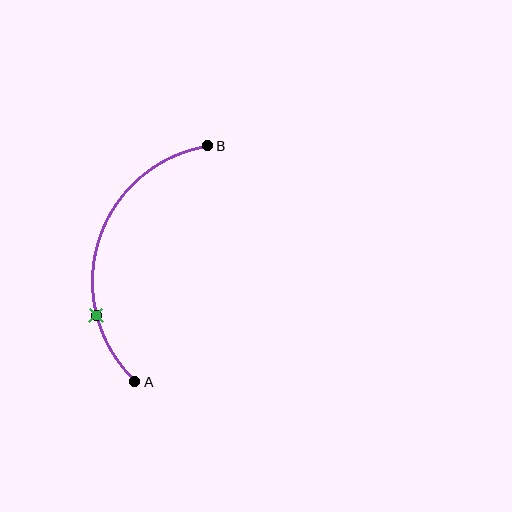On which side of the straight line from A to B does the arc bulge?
The arc bulges to the left of the straight line connecting A and B.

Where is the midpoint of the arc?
The arc midpoint is the point on the curve farthest from the straight line joining A and B. It sits to the left of that line.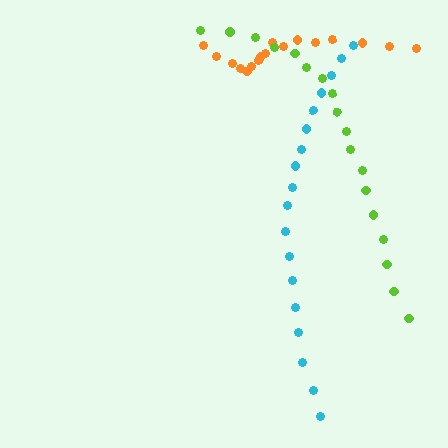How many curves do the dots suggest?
There are 3 distinct paths.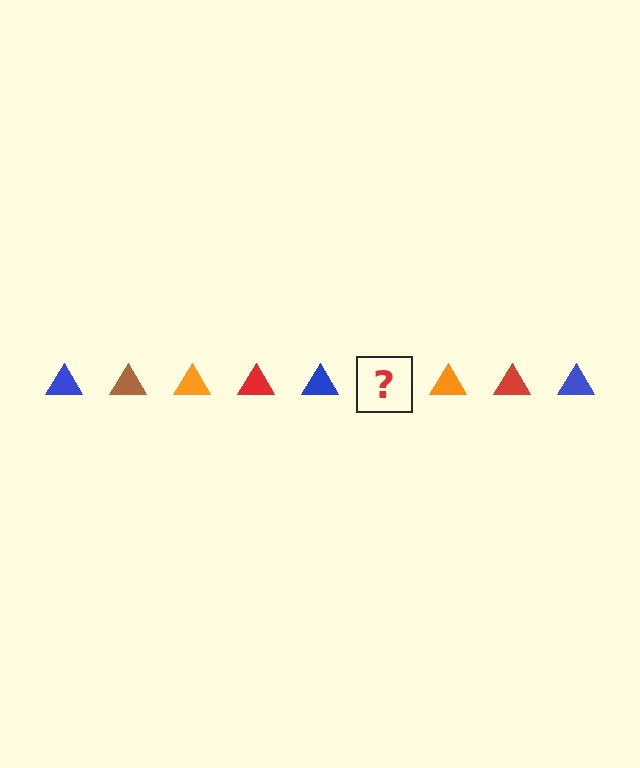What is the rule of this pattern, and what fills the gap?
The rule is that the pattern cycles through blue, brown, orange, red triangles. The gap should be filled with a brown triangle.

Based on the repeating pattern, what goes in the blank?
The blank should be a brown triangle.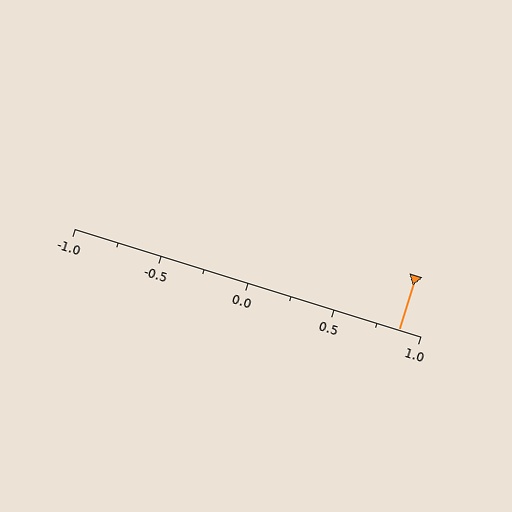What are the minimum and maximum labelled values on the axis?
The axis runs from -1.0 to 1.0.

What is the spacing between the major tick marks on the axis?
The major ticks are spaced 0.5 apart.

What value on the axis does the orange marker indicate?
The marker indicates approximately 0.88.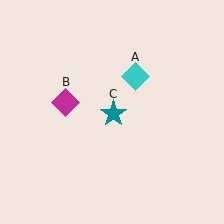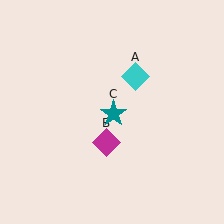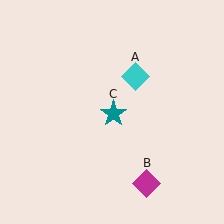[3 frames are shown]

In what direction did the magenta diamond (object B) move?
The magenta diamond (object B) moved down and to the right.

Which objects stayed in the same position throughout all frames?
Cyan diamond (object A) and teal star (object C) remained stationary.